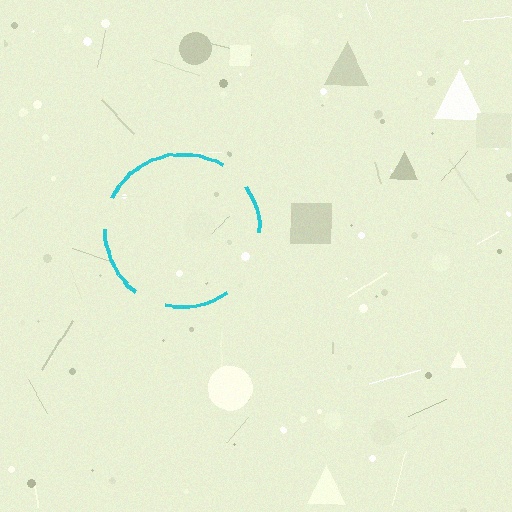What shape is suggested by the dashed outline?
The dashed outline suggests a circle.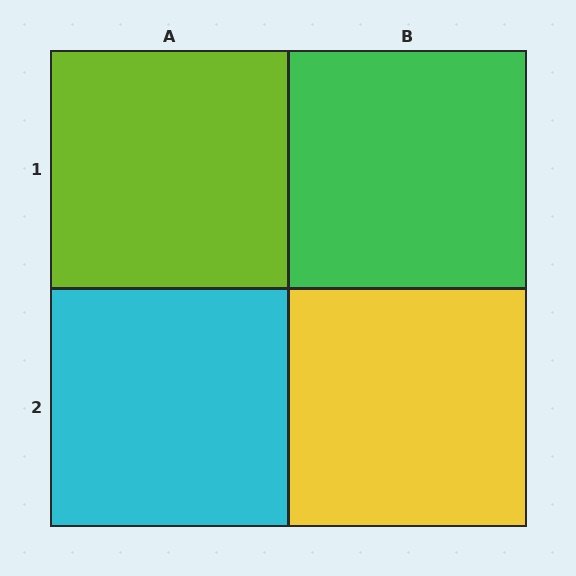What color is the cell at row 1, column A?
Lime.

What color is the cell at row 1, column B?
Green.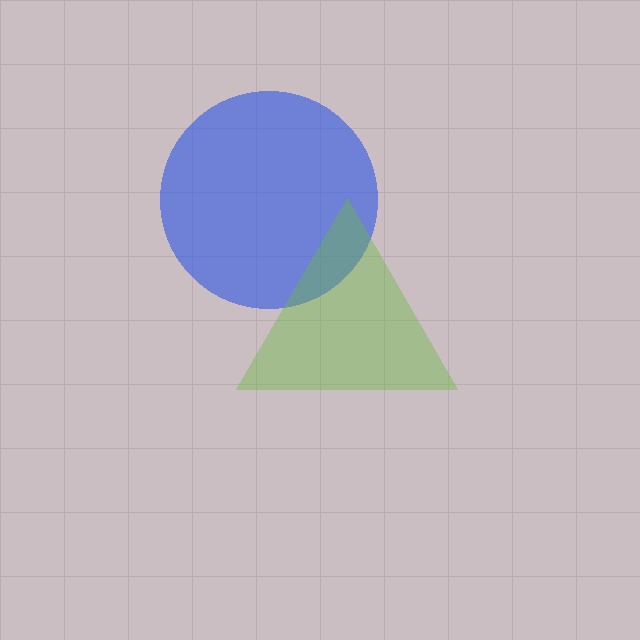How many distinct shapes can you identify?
There are 2 distinct shapes: a blue circle, a lime triangle.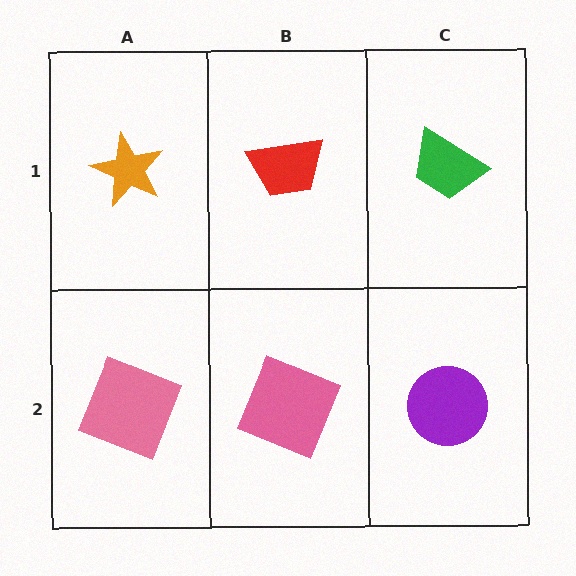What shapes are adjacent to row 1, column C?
A purple circle (row 2, column C), a red trapezoid (row 1, column B).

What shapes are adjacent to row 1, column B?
A pink square (row 2, column B), an orange star (row 1, column A), a green trapezoid (row 1, column C).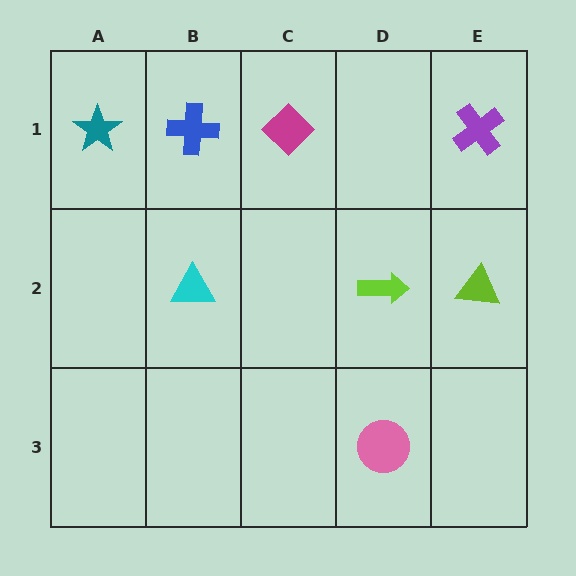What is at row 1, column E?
A purple cross.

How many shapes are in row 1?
4 shapes.